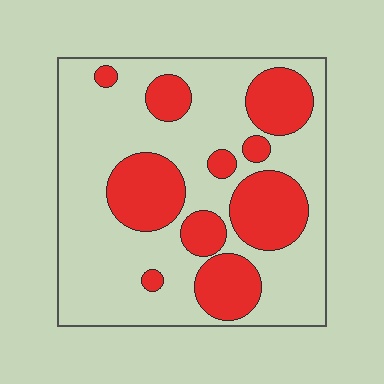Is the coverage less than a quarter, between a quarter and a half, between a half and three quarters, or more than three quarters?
Between a quarter and a half.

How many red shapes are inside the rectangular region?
10.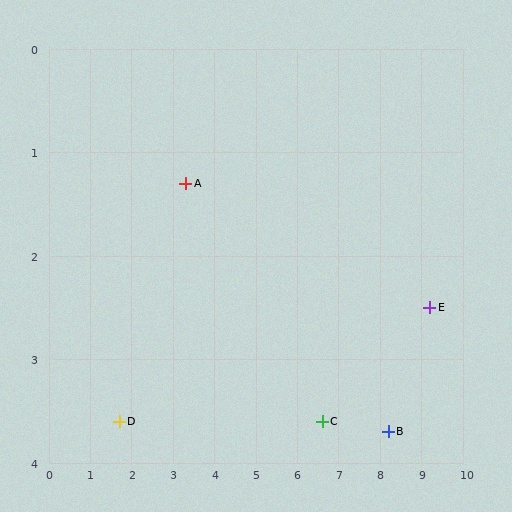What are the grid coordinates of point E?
Point E is at approximately (9.2, 2.5).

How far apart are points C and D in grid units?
Points C and D are about 4.9 grid units apart.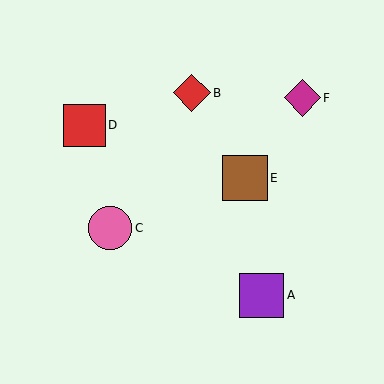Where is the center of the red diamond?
The center of the red diamond is at (192, 93).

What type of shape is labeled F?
Shape F is a magenta diamond.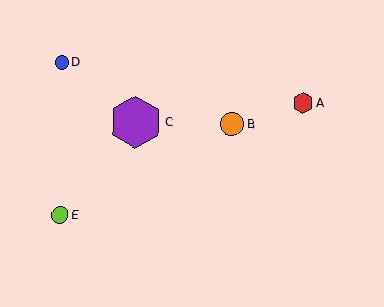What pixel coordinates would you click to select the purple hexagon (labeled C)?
Click at (136, 122) to select the purple hexagon C.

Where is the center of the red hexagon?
The center of the red hexagon is at (303, 103).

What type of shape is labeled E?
Shape E is a lime circle.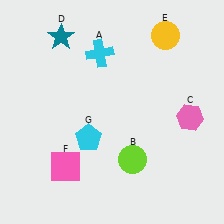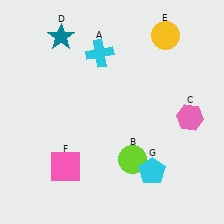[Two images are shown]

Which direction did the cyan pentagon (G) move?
The cyan pentagon (G) moved right.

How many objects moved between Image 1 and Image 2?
1 object moved between the two images.